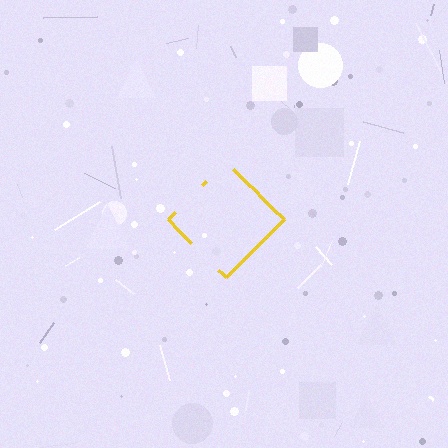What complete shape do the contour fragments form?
The contour fragments form a diamond.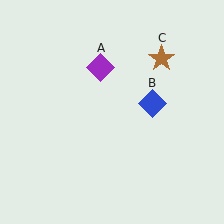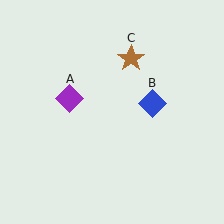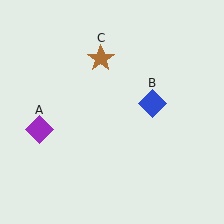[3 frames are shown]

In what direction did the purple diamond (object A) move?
The purple diamond (object A) moved down and to the left.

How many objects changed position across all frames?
2 objects changed position: purple diamond (object A), brown star (object C).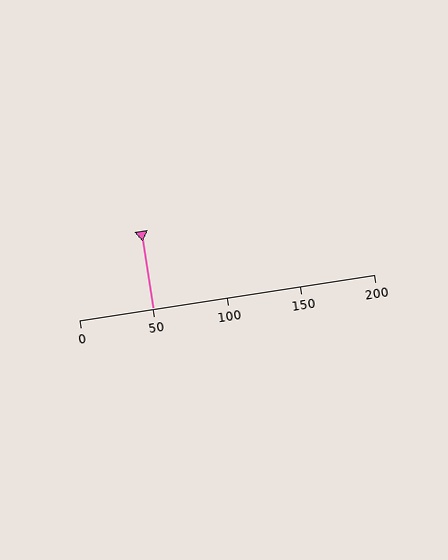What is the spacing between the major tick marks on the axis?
The major ticks are spaced 50 apart.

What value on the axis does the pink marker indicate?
The marker indicates approximately 50.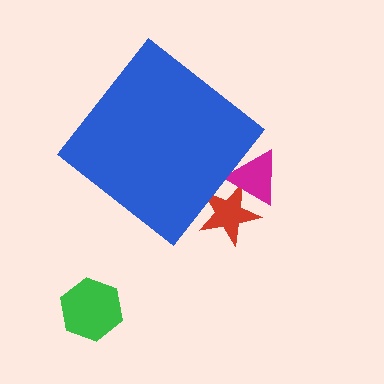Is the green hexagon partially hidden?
No, the green hexagon is fully visible.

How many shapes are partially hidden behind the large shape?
2 shapes are partially hidden.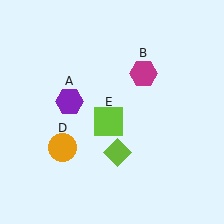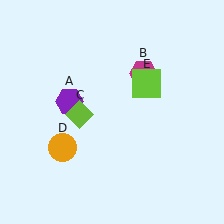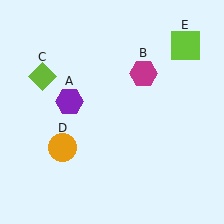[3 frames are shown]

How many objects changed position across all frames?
2 objects changed position: lime diamond (object C), lime square (object E).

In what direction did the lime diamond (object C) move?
The lime diamond (object C) moved up and to the left.